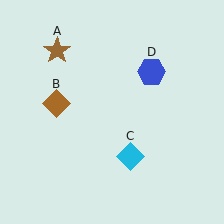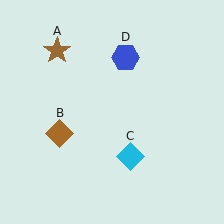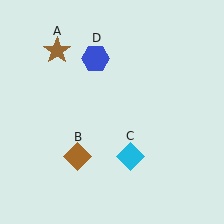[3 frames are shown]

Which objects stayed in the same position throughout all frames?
Brown star (object A) and cyan diamond (object C) remained stationary.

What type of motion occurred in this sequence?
The brown diamond (object B), blue hexagon (object D) rotated counterclockwise around the center of the scene.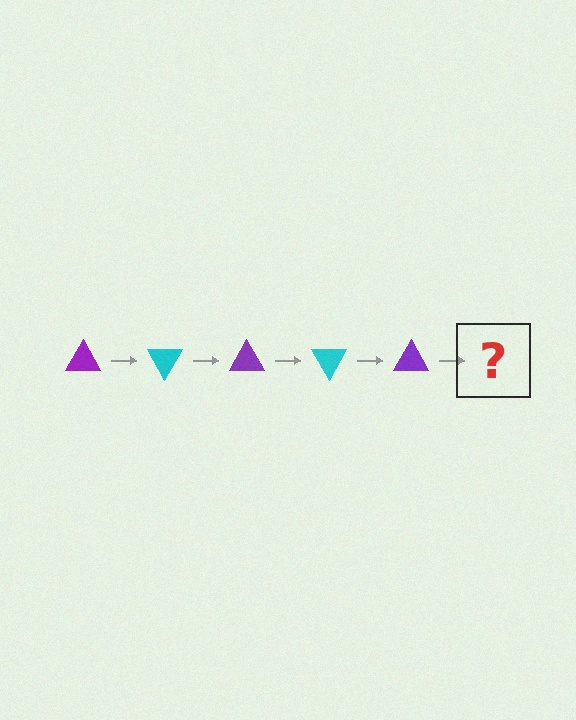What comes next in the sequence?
The next element should be a cyan triangle, rotated 300 degrees from the start.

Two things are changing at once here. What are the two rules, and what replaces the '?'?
The two rules are that it rotates 60 degrees each step and the color cycles through purple and cyan. The '?' should be a cyan triangle, rotated 300 degrees from the start.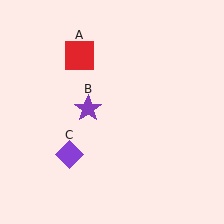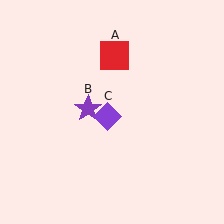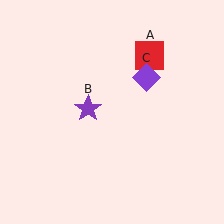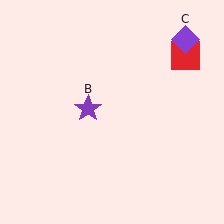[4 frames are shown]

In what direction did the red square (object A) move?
The red square (object A) moved right.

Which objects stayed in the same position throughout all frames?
Purple star (object B) remained stationary.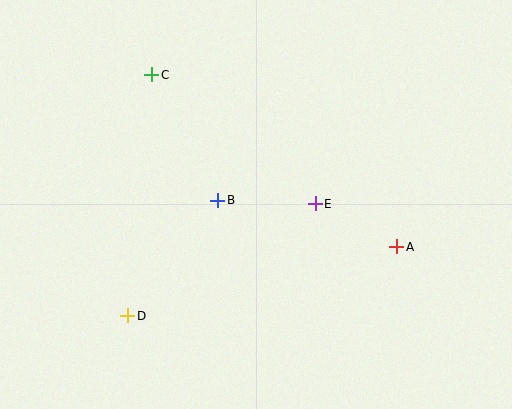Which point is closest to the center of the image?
Point B at (218, 200) is closest to the center.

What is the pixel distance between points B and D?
The distance between B and D is 147 pixels.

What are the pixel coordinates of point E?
Point E is at (315, 204).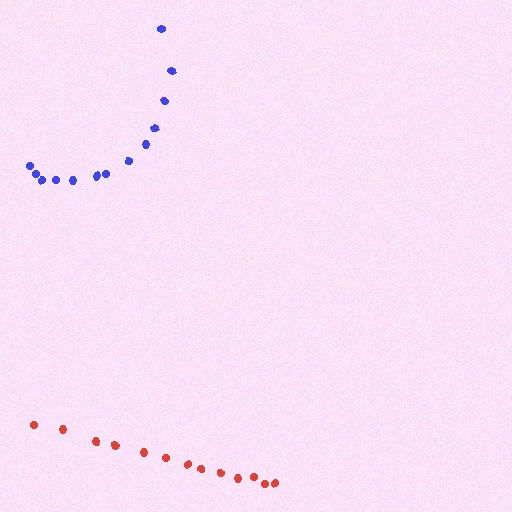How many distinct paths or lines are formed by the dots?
There are 2 distinct paths.